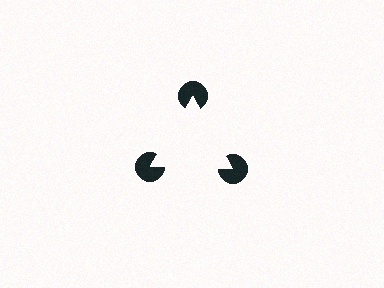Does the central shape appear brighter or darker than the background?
It typically appears slightly brighter than the background, even though no actual brightness change is drawn.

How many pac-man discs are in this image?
There are 3 — one at each vertex of the illusory triangle.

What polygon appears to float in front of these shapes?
An illusory triangle — its edges are inferred from the aligned wedge cuts in the pac-man discs, not physically drawn.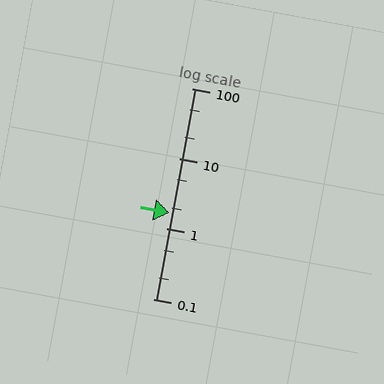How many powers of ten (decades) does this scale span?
The scale spans 3 decades, from 0.1 to 100.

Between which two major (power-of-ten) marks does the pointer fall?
The pointer is between 1 and 10.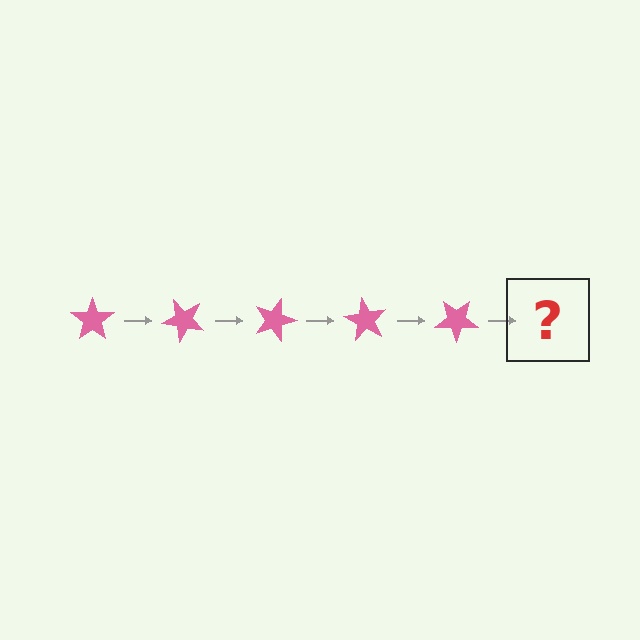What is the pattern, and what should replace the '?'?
The pattern is that the star rotates 45 degrees each step. The '?' should be a pink star rotated 225 degrees.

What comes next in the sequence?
The next element should be a pink star rotated 225 degrees.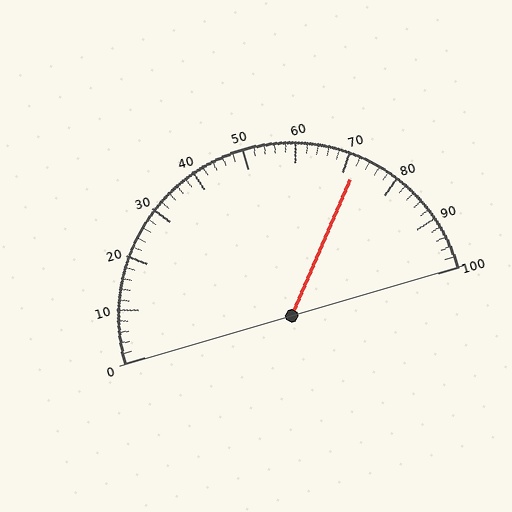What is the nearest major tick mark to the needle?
The nearest major tick mark is 70.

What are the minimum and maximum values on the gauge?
The gauge ranges from 0 to 100.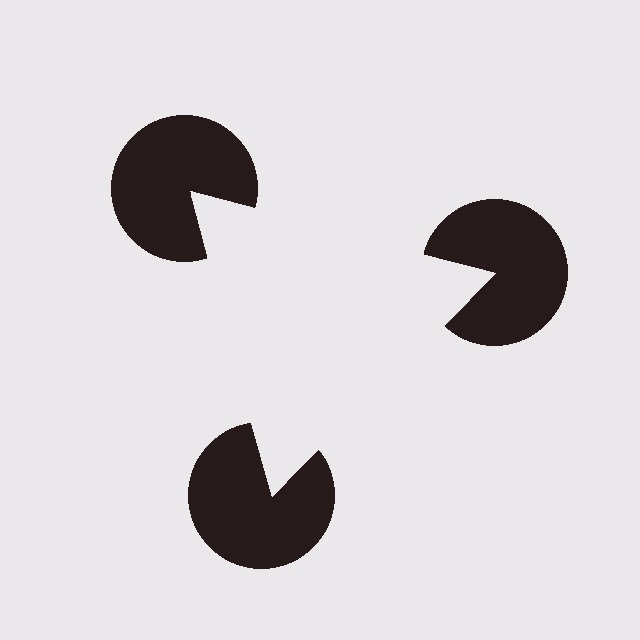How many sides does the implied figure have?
3 sides.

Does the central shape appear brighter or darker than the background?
It typically appears slightly brighter than the background, even though no actual brightness change is drawn.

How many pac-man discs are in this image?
There are 3 — one at each vertex of the illusory triangle.